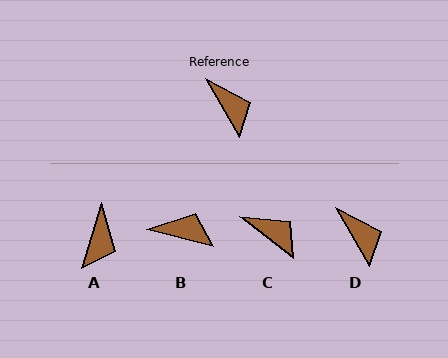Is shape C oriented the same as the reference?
No, it is off by about 22 degrees.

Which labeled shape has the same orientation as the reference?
D.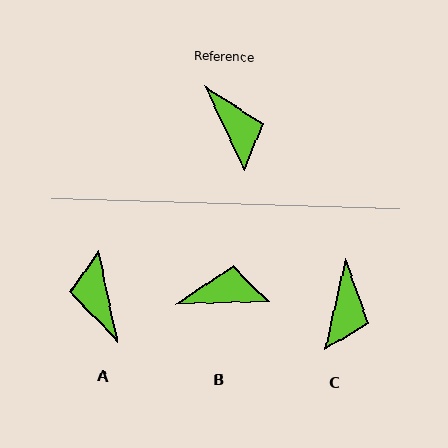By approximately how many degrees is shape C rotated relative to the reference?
Approximately 38 degrees clockwise.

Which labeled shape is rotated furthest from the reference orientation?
A, about 167 degrees away.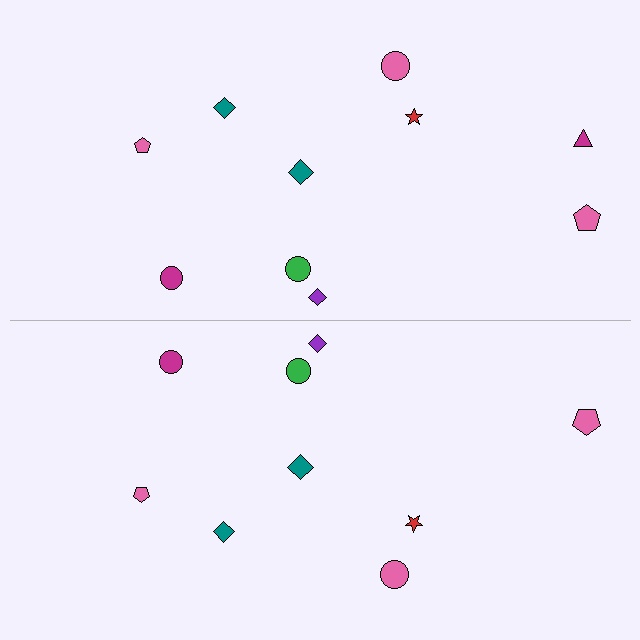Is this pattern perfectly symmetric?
No, the pattern is not perfectly symmetric. A magenta triangle is missing from the bottom side.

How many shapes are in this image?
There are 19 shapes in this image.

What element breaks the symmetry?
A magenta triangle is missing from the bottom side.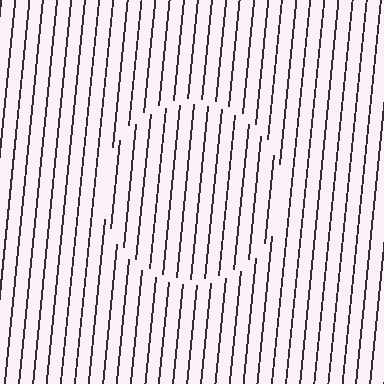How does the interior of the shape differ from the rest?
The interior of the shape contains the same grating, shifted by half a period — the contour is defined by the phase discontinuity where line-ends from the inner and outer gratings abut.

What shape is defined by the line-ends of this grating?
An illusory circle. The interior of the shape contains the same grating, shifted by half a period — the contour is defined by the phase discontinuity where line-ends from the inner and outer gratings abut.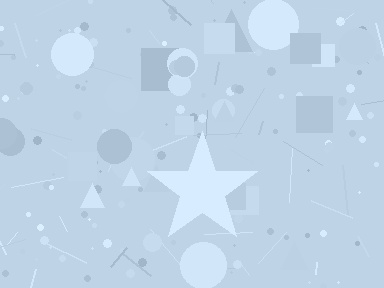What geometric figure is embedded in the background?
A star is embedded in the background.